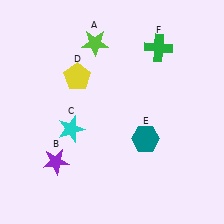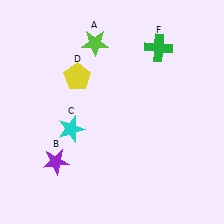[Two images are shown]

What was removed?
The teal hexagon (E) was removed in Image 2.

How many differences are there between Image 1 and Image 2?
There is 1 difference between the two images.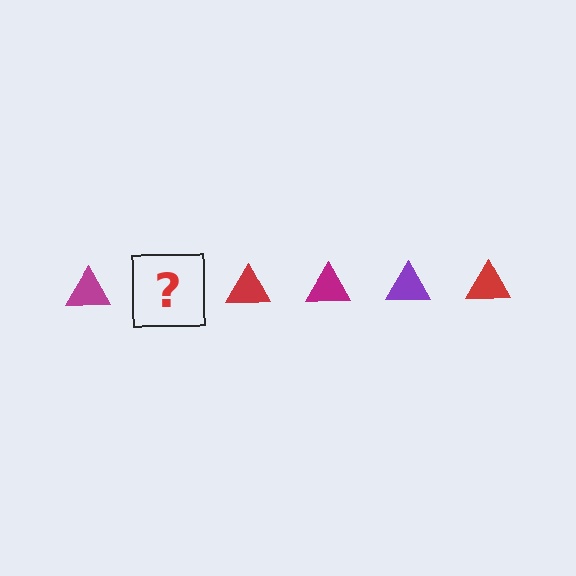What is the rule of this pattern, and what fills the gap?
The rule is that the pattern cycles through magenta, purple, red triangles. The gap should be filled with a purple triangle.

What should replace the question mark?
The question mark should be replaced with a purple triangle.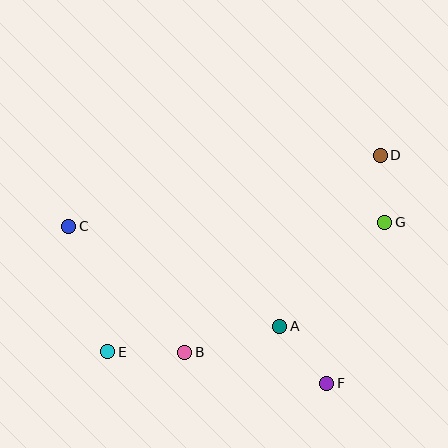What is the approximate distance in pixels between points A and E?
The distance between A and E is approximately 174 pixels.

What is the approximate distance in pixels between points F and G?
The distance between F and G is approximately 171 pixels.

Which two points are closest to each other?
Points D and G are closest to each other.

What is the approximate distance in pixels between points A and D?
The distance between A and D is approximately 198 pixels.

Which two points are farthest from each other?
Points D and E are farthest from each other.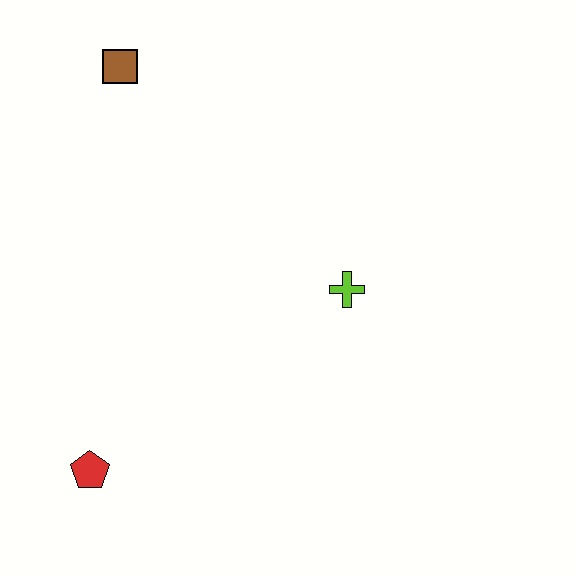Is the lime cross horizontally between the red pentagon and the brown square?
No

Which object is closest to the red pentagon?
The lime cross is closest to the red pentagon.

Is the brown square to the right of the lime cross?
No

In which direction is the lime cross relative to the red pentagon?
The lime cross is to the right of the red pentagon.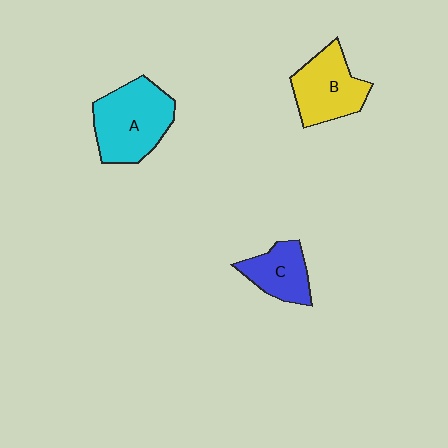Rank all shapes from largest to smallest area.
From largest to smallest: A (cyan), B (yellow), C (blue).